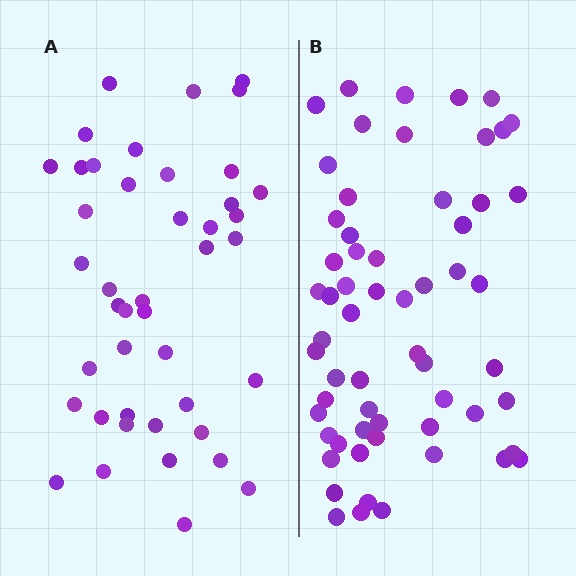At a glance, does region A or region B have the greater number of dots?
Region B (the right region) has more dots.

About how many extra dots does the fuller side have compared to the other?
Region B has approximately 15 more dots than region A.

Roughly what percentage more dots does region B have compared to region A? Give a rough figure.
About 40% more.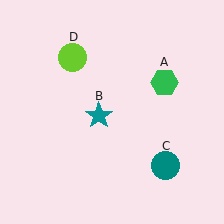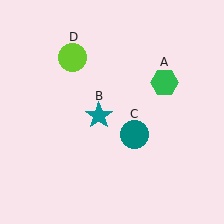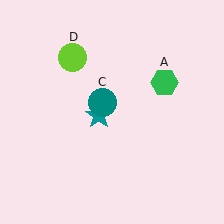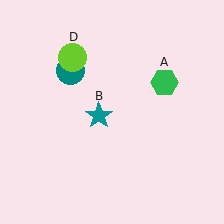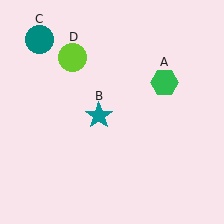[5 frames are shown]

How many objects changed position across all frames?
1 object changed position: teal circle (object C).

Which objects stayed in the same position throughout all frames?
Green hexagon (object A) and teal star (object B) and lime circle (object D) remained stationary.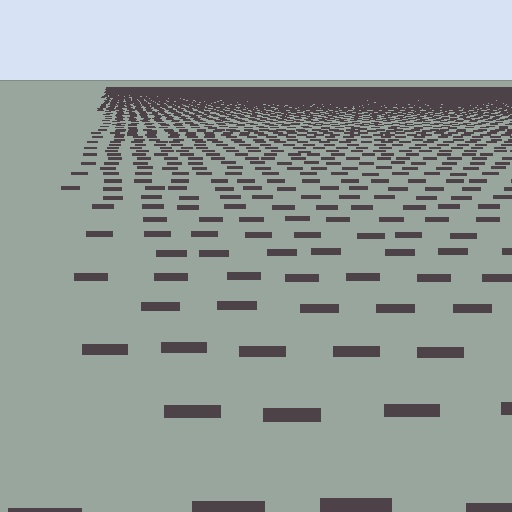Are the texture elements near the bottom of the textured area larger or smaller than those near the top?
Larger. Near the bottom, elements are closer to the viewer and appear at a bigger on-screen size.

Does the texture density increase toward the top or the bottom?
Density increases toward the top.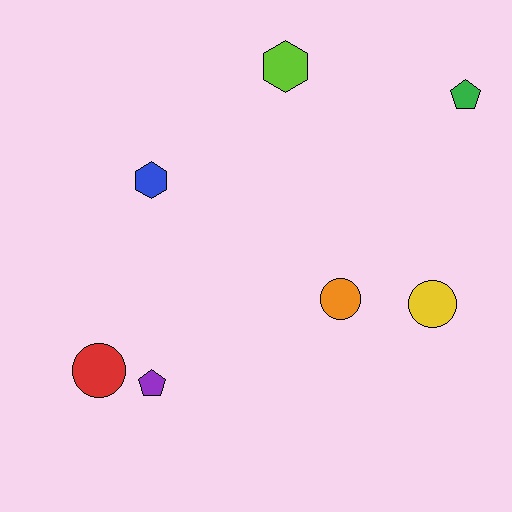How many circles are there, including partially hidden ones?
There are 3 circles.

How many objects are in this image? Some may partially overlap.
There are 7 objects.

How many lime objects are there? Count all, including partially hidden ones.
There is 1 lime object.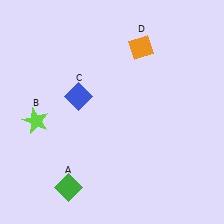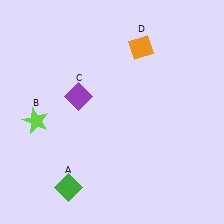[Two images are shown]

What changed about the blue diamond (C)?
In Image 1, C is blue. In Image 2, it changed to purple.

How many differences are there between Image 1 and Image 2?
There is 1 difference between the two images.